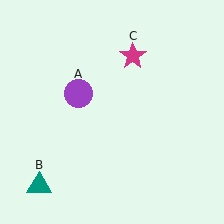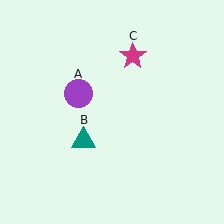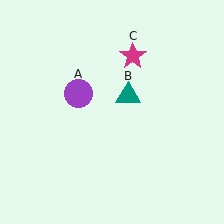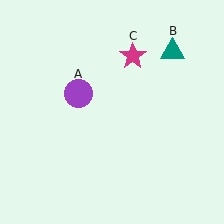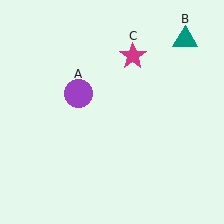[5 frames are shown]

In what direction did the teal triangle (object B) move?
The teal triangle (object B) moved up and to the right.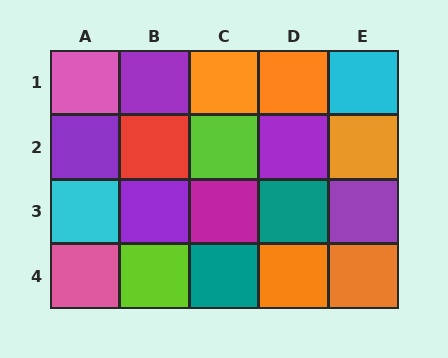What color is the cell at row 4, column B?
Lime.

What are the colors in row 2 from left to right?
Purple, red, lime, purple, orange.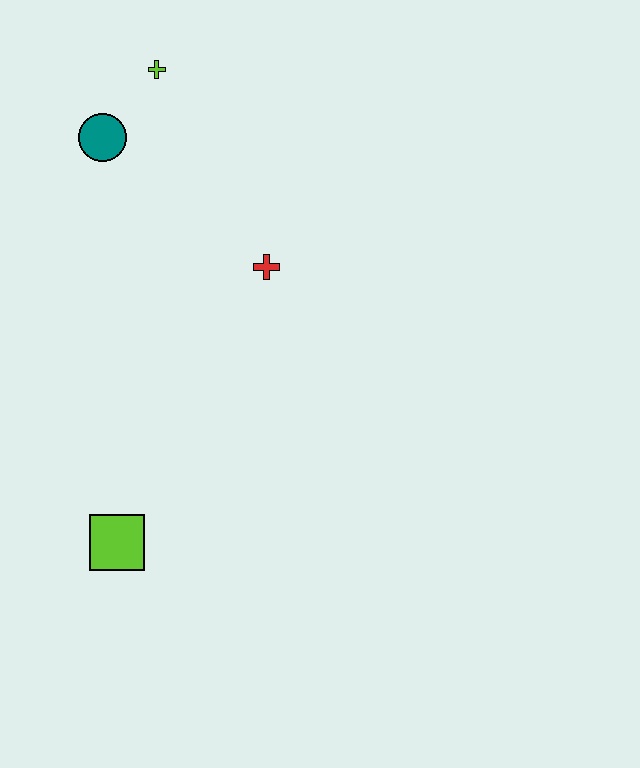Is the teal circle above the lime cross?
No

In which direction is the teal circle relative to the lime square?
The teal circle is above the lime square.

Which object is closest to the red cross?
The teal circle is closest to the red cross.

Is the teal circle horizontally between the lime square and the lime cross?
No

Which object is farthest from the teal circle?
The lime square is farthest from the teal circle.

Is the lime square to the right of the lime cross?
No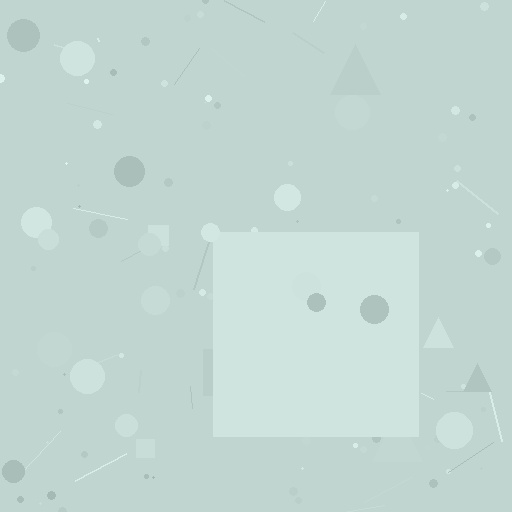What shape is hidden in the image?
A square is hidden in the image.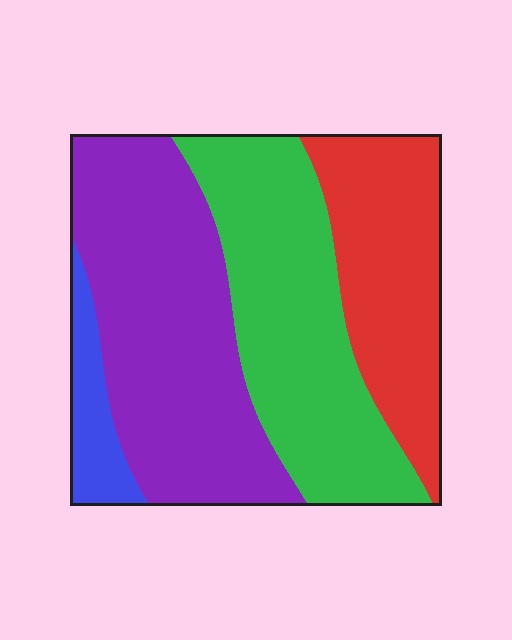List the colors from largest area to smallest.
From largest to smallest: purple, green, red, blue.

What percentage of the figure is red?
Red takes up about one quarter (1/4) of the figure.